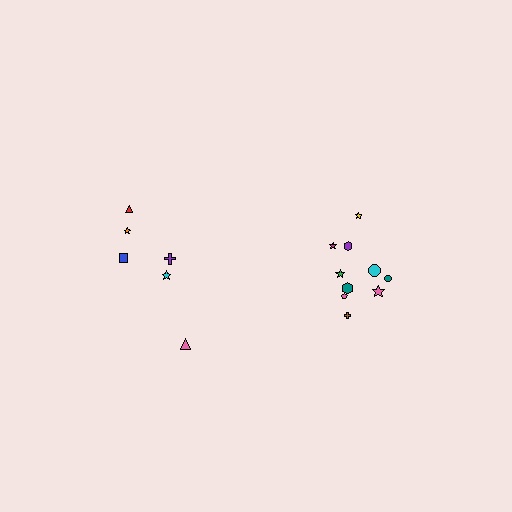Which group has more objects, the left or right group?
The right group.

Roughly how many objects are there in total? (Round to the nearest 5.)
Roughly 15 objects in total.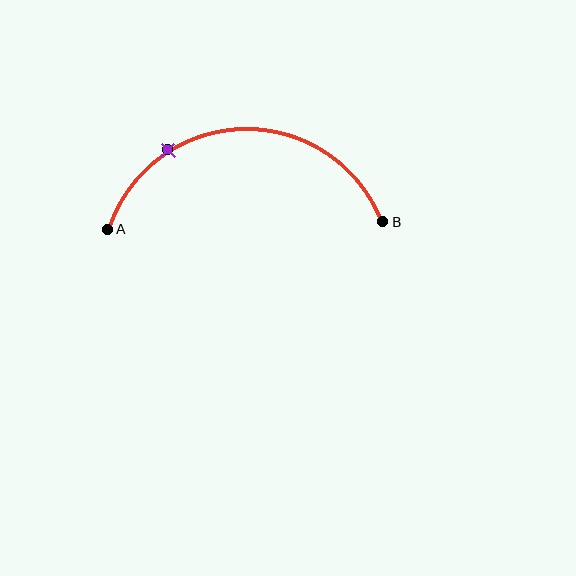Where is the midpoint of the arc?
The arc midpoint is the point on the curve farthest from the straight line joining A and B. It sits above that line.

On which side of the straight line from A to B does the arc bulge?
The arc bulges above the straight line connecting A and B.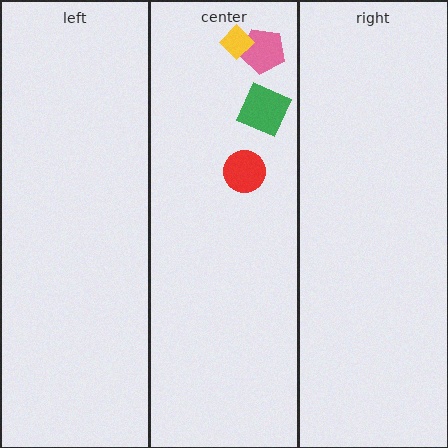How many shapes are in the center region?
4.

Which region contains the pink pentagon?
The center region.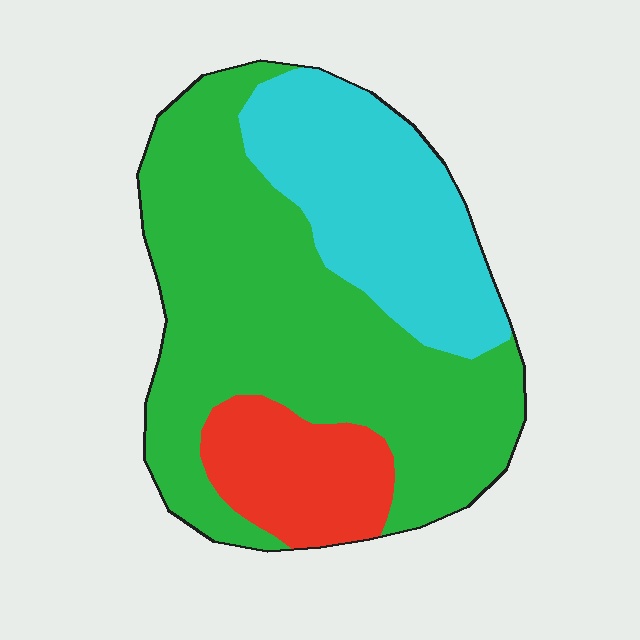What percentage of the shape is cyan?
Cyan takes up about one quarter (1/4) of the shape.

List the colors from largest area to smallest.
From largest to smallest: green, cyan, red.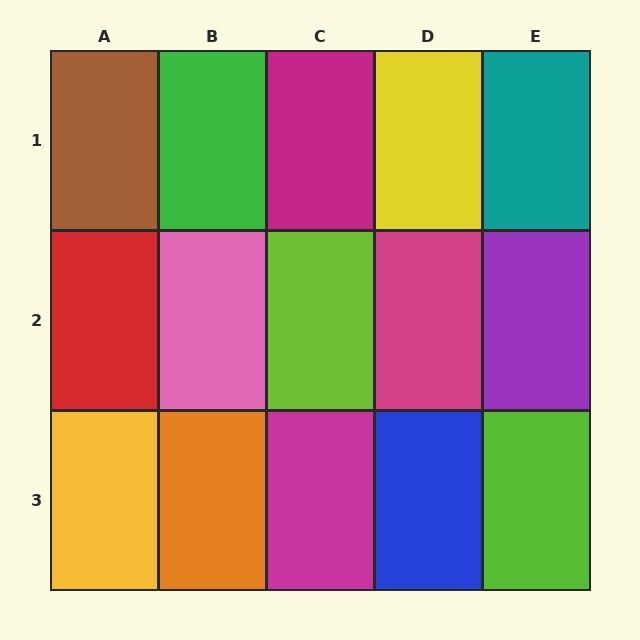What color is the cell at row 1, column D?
Yellow.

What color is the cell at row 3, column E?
Lime.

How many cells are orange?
1 cell is orange.